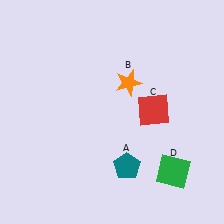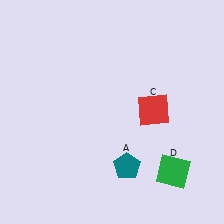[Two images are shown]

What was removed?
The orange star (B) was removed in Image 2.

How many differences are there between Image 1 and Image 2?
There is 1 difference between the two images.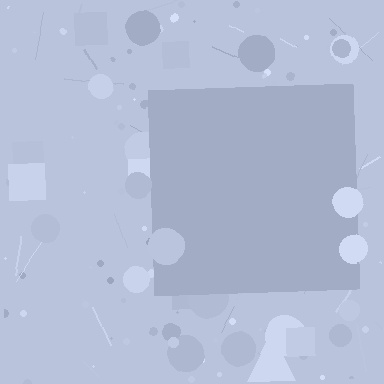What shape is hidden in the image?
A square is hidden in the image.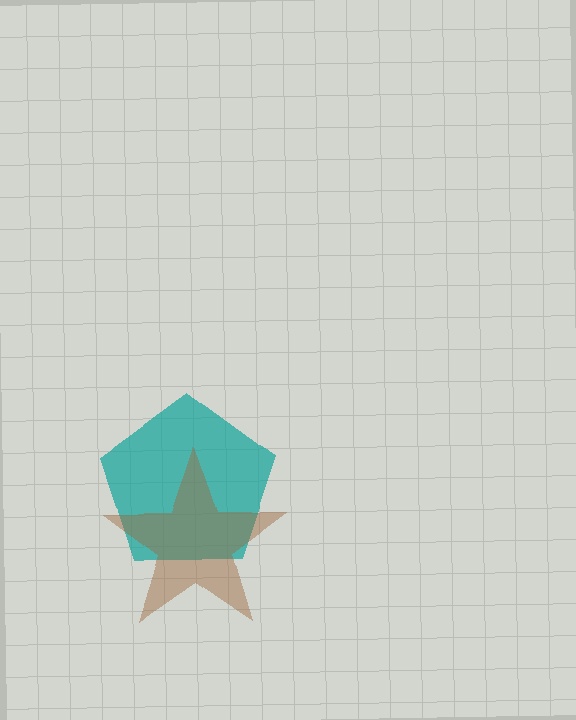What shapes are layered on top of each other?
The layered shapes are: a teal pentagon, a brown star.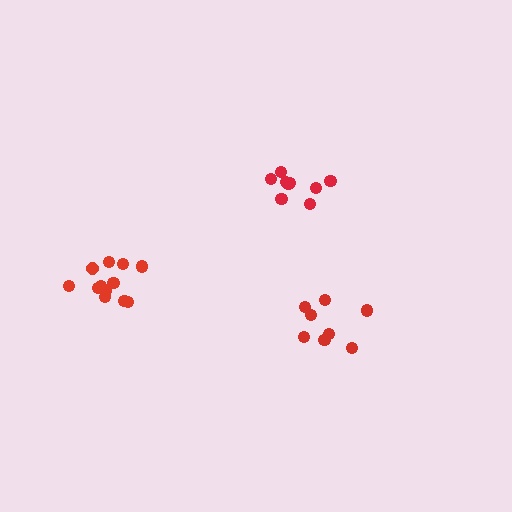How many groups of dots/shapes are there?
There are 3 groups.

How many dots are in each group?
Group 1: 8 dots, Group 2: 12 dots, Group 3: 9 dots (29 total).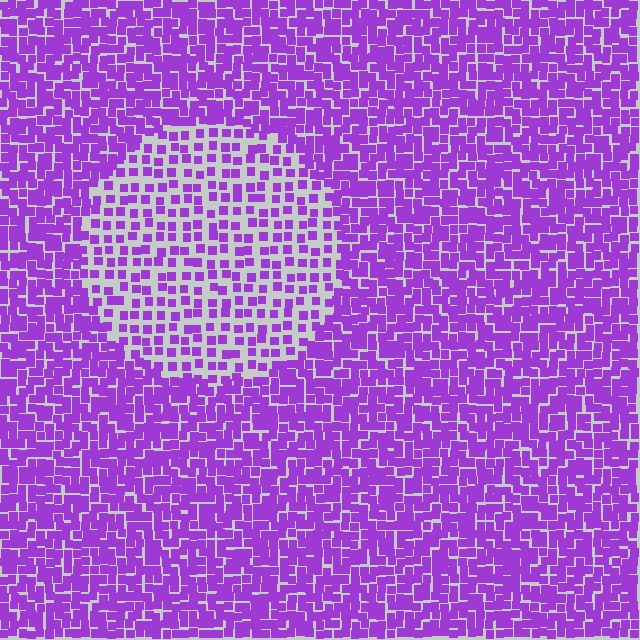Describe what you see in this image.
The image contains small purple elements arranged at two different densities. A circle-shaped region is visible where the elements are less densely packed than the surrounding area.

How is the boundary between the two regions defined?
The boundary is defined by a change in element density (approximately 2.0x ratio). All elements are the same color, size, and shape.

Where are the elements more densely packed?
The elements are more densely packed outside the circle boundary.